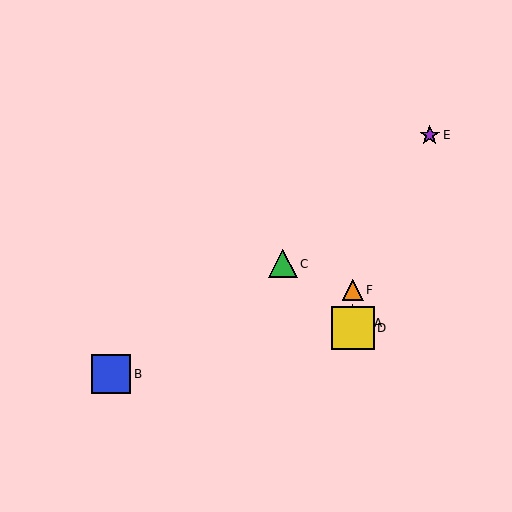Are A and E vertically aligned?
No, A is at x≈353 and E is at x≈430.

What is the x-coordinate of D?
Object D is at x≈353.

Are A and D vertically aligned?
Yes, both are at x≈353.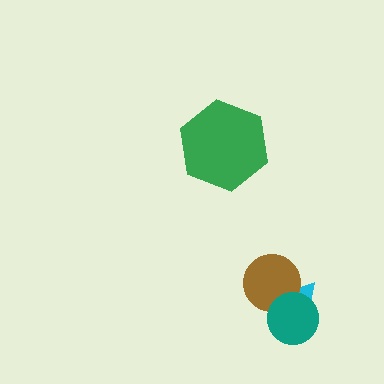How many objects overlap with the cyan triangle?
2 objects overlap with the cyan triangle.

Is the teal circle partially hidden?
No, no other shape covers it.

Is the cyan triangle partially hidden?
Yes, it is partially covered by another shape.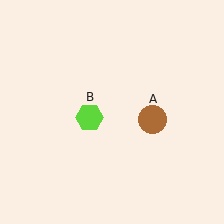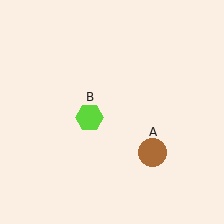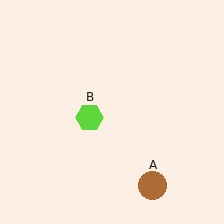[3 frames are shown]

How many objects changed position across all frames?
1 object changed position: brown circle (object A).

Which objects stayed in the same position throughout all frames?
Lime hexagon (object B) remained stationary.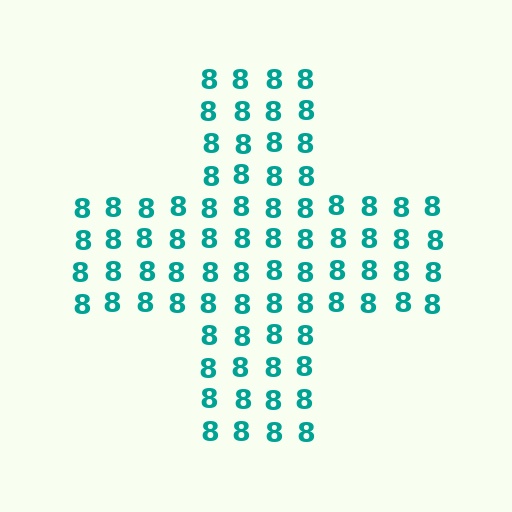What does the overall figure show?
The overall figure shows a cross.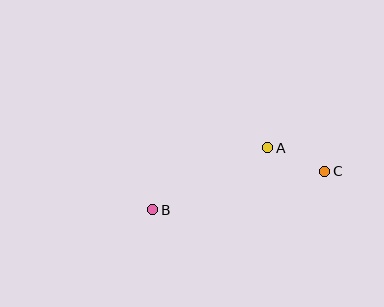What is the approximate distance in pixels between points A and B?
The distance between A and B is approximately 131 pixels.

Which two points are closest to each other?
Points A and C are closest to each other.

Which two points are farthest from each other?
Points B and C are farthest from each other.